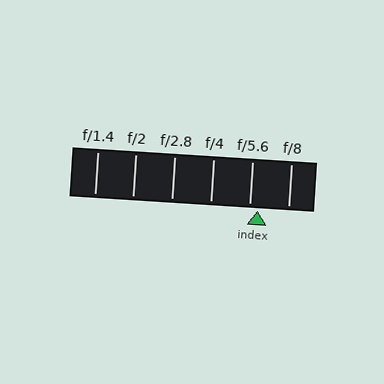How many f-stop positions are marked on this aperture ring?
There are 6 f-stop positions marked.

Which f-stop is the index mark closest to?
The index mark is closest to f/5.6.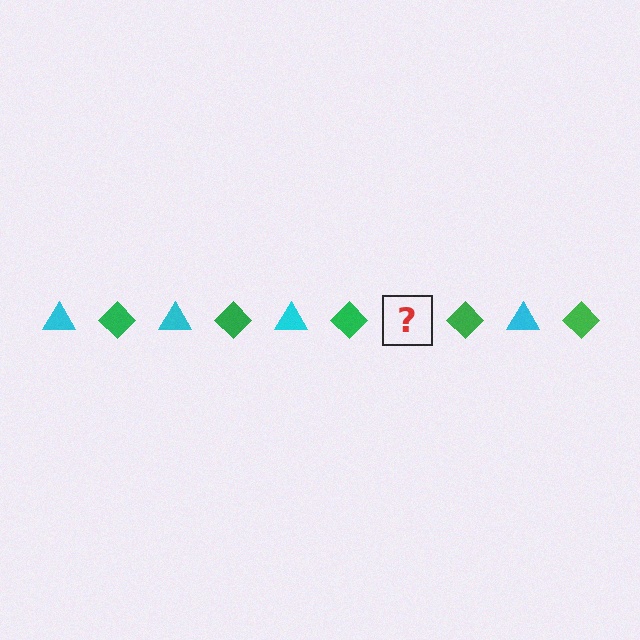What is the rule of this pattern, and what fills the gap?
The rule is that the pattern alternates between cyan triangle and green diamond. The gap should be filled with a cyan triangle.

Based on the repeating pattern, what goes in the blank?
The blank should be a cyan triangle.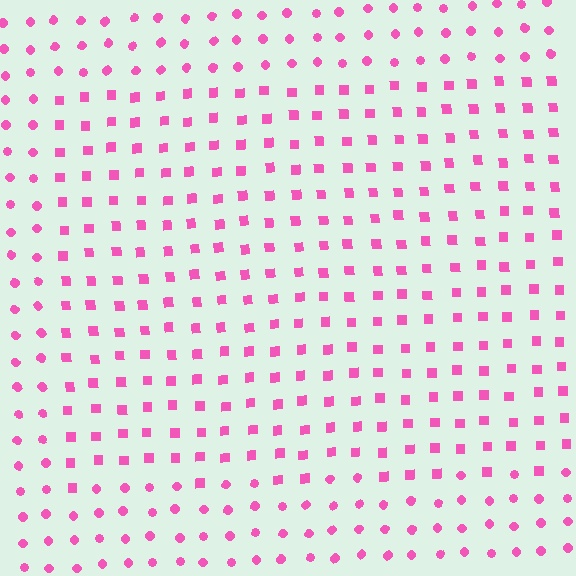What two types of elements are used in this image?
The image uses squares inside the rectangle region and circles outside it.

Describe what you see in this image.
The image is filled with small pink elements arranged in a uniform grid. A rectangle-shaped region contains squares, while the surrounding area contains circles. The boundary is defined purely by the change in element shape.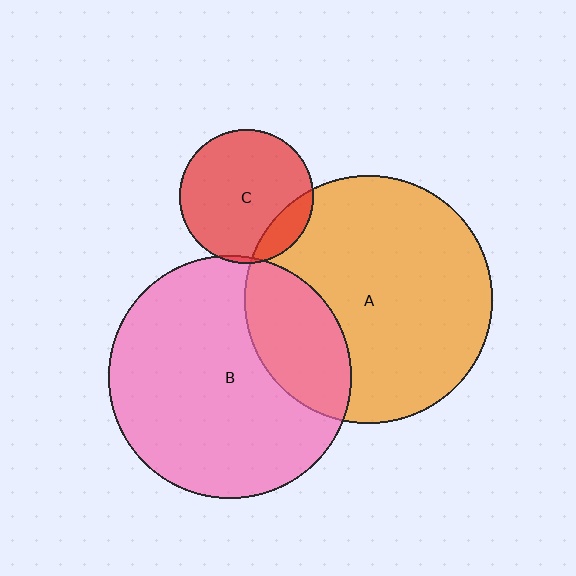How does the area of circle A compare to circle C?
Approximately 3.4 times.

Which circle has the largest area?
Circle A (orange).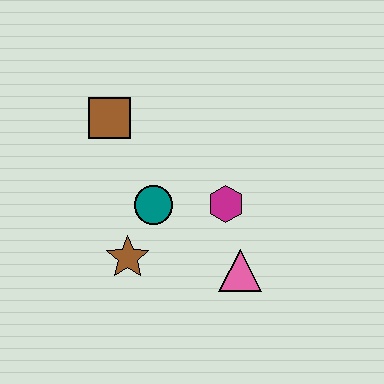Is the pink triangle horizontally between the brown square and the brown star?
No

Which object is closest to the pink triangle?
The magenta hexagon is closest to the pink triangle.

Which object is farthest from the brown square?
The pink triangle is farthest from the brown square.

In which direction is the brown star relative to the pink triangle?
The brown star is to the left of the pink triangle.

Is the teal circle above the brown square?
No